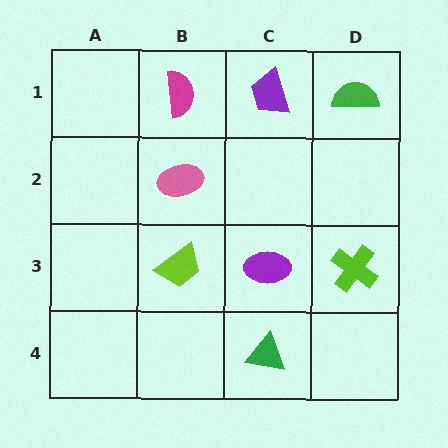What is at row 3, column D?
A lime cross.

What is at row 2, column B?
A pink ellipse.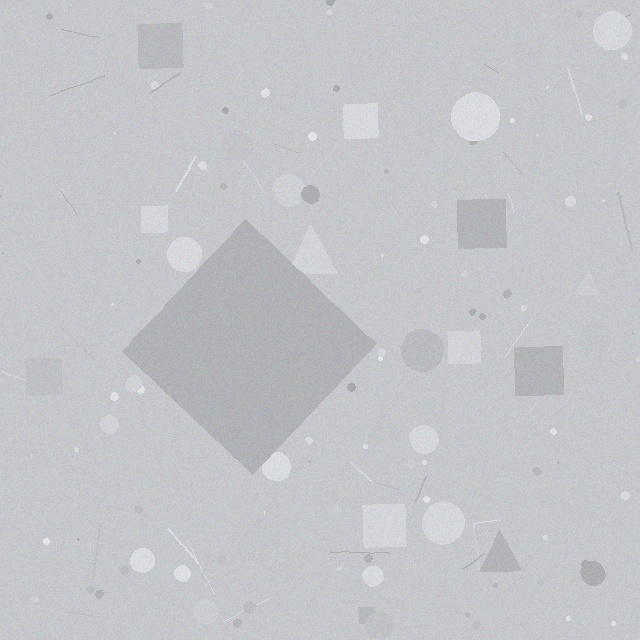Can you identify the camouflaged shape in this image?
The camouflaged shape is a diamond.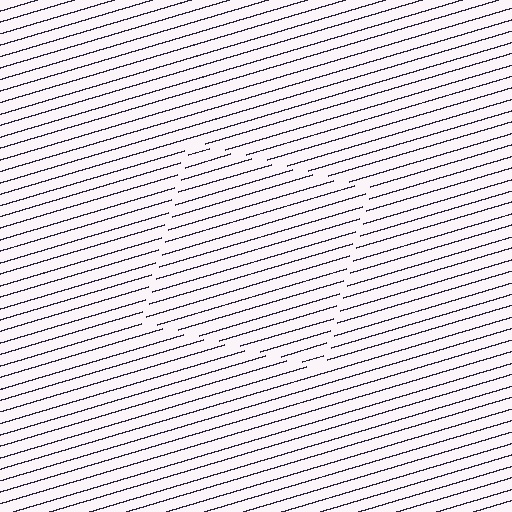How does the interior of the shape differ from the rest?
The interior of the shape contains the same grating, shifted by half a period — the contour is defined by the phase discontinuity where line-ends from the inner and outer gratings abut.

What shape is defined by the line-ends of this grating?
An illusory square. The interior of the shape contains the same grating, shifted by half a period — the contour is defined by the phase discontinuity where line-ends from the inner and outer gratings abut.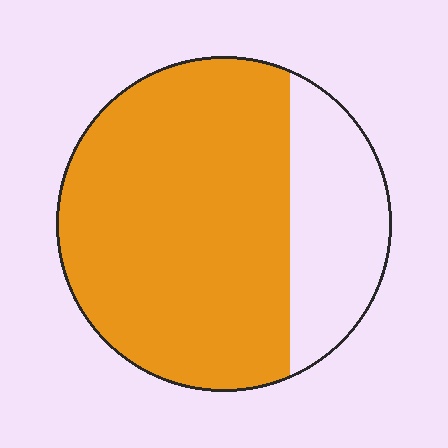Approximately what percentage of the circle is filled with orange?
Approximately 75%.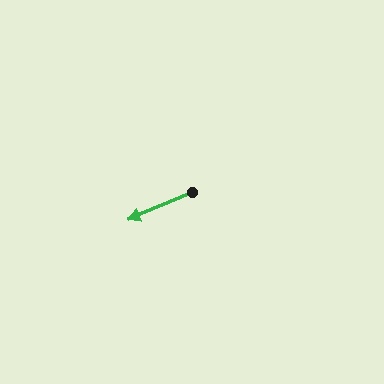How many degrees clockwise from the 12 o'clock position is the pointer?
Approximately 247 degrees.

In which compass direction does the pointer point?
Southwest.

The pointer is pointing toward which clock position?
Roughly 8 o'clock.